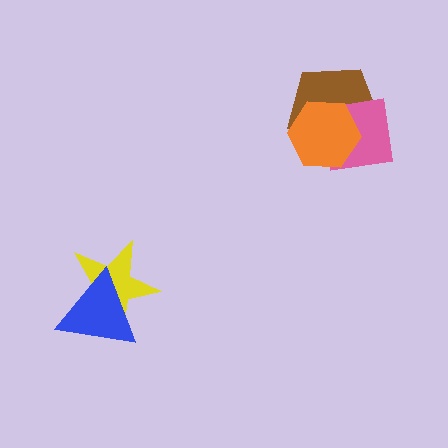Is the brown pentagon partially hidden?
Yes, it is partially covered by another shape.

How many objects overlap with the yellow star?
1 object overlaps with the yellow star.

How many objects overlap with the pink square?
2 objects overlap with the pink square.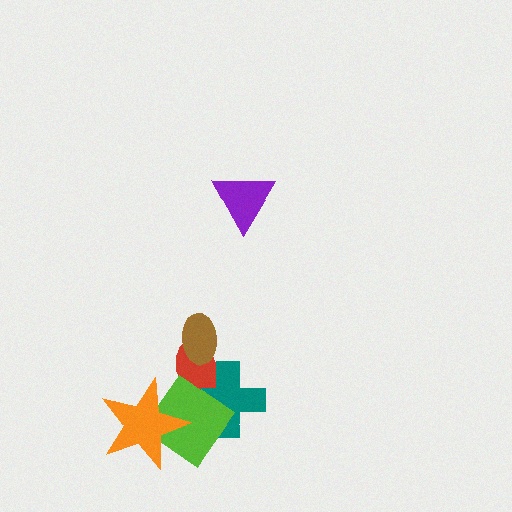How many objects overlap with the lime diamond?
3 objects overlap with the lime diamond.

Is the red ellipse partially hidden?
Yes, it is partially covered by another shape.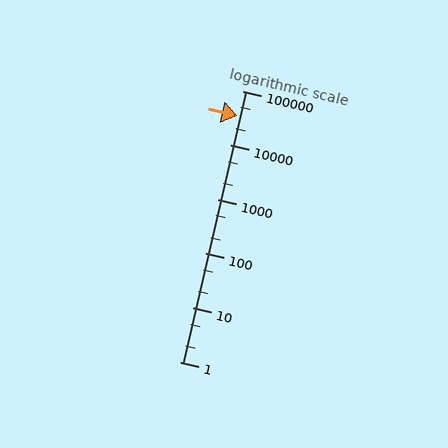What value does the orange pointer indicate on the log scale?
The pointer indicates approximately 35000.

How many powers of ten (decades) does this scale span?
The scale spans 5 decades, from 1 to 100000.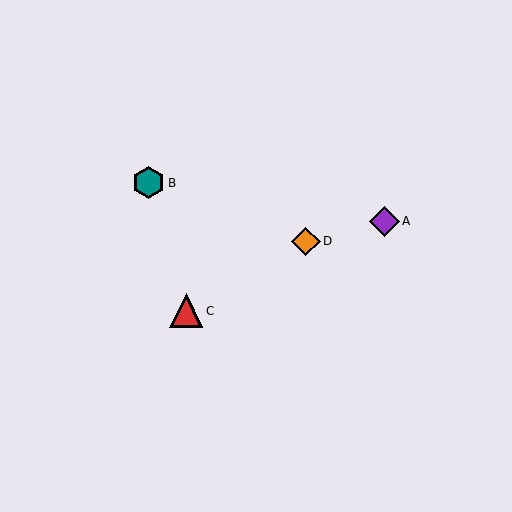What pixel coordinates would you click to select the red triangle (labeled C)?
Click at (186, 311) to select the red triangle C.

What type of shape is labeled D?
Shape D is an orange diamond.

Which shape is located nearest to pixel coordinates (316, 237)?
The orange diamond (labeled D) at (306, 241) is nearest to that location.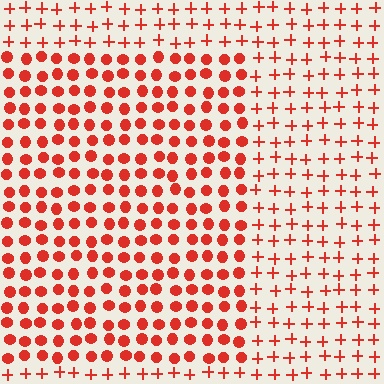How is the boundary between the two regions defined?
The boundary is defined by a change in element shape: circles inside vs. plus signs outside. All elements share the same color and spacing.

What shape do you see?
I see a rectangle.